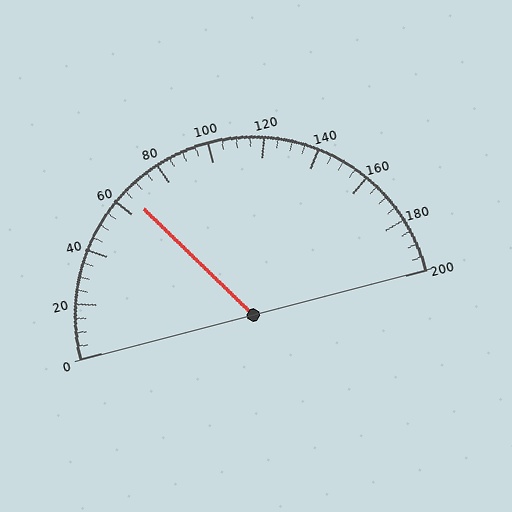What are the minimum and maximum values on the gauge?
The gauge ranges from 0 to 200.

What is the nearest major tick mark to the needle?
The nearest major tick mark is 60.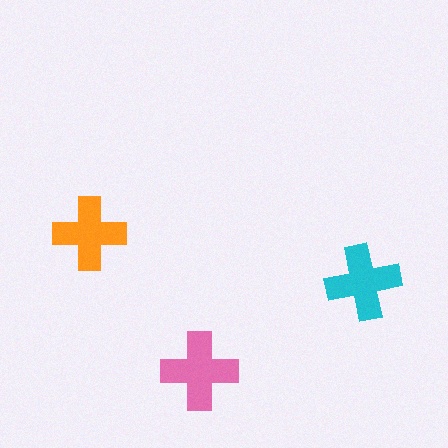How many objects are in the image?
There are 3 objects in the image.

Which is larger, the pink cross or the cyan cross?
The pink one.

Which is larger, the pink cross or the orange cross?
The pink one.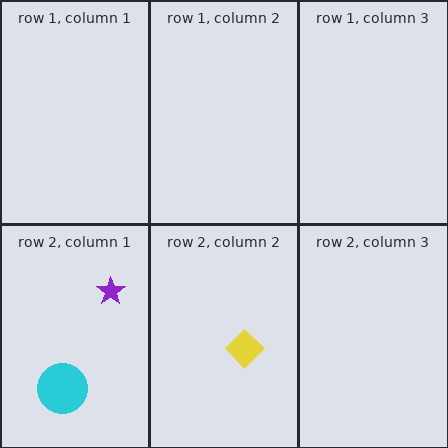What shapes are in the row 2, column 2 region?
The yellow diamond.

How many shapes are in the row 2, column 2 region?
1.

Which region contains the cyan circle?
The row 2, column 1 region.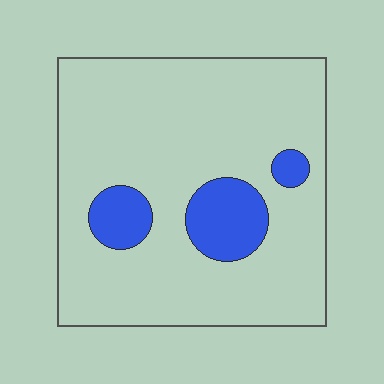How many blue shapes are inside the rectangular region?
3.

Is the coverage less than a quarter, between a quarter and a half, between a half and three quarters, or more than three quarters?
Less than a quarter.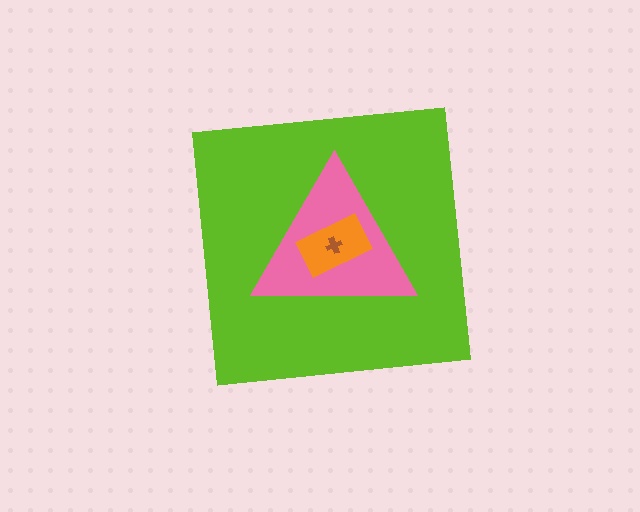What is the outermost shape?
The lime square.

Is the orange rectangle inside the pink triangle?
Yes.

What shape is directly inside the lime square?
The pink triangle.